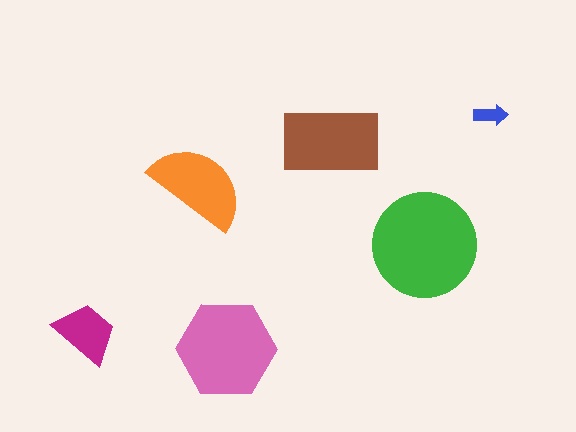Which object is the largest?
The green circle.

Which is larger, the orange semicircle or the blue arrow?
The orange semicircle.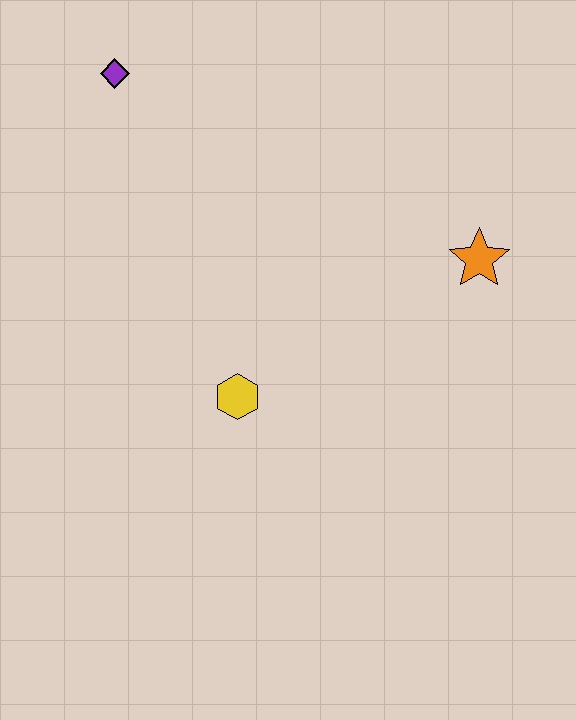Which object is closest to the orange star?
The yellow hexagon is closest to the orange star.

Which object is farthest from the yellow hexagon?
The purple diamond is farthest from the yellow hexagon.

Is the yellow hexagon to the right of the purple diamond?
Yes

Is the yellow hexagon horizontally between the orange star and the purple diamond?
Yes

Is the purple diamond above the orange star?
Yes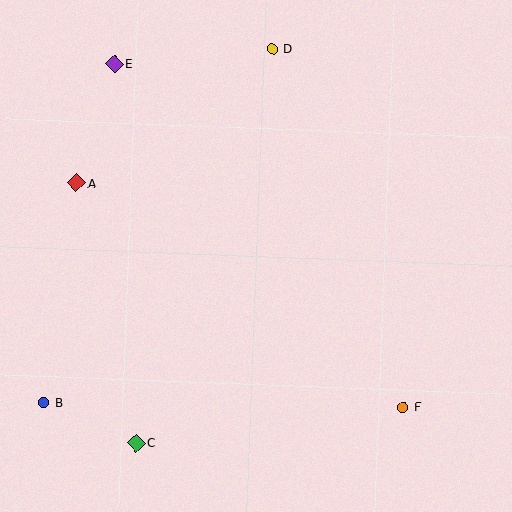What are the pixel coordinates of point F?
Point F is at (403, 407).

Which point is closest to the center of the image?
Point A at (76, 183) is closest to the center.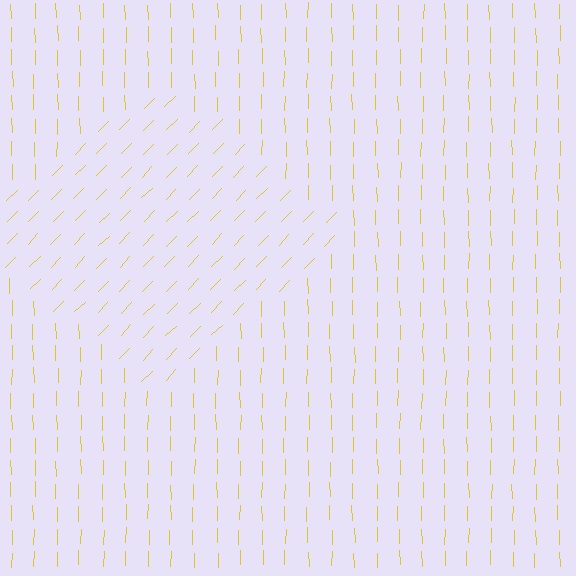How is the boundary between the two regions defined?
The boundary is defined purely by a change in line orientation (approximately 45 degrees difference). All lines are the same color and thickness.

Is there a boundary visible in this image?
Yes, there is a texture boundary formed by a change in line orientation.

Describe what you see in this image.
The image is filled with small yellow line segments. A diamond region in the image has lines oriented differently from the surrounding lines, creating a visible texture boundary.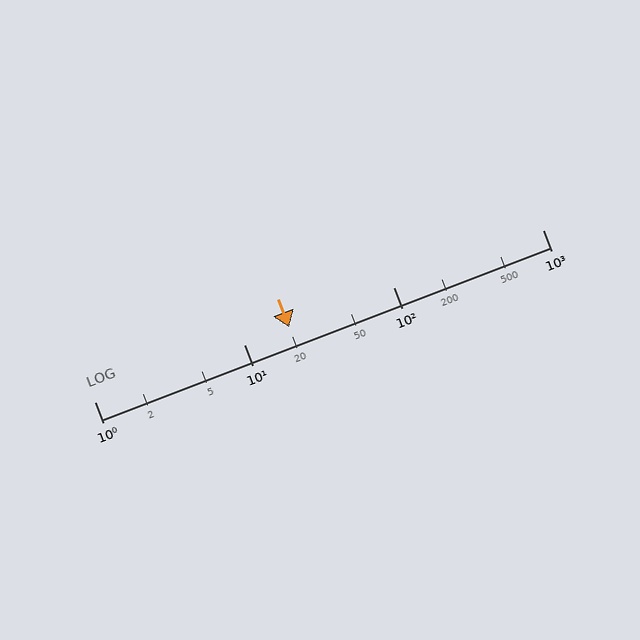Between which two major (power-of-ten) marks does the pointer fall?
The pointer is between 10 and 100.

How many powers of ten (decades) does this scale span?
The scale spans 3 decades, from 1 to 1000.